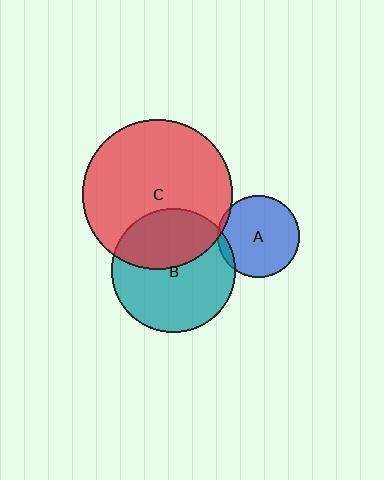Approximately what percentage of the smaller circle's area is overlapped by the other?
Approximately 40%.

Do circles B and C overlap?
Yes.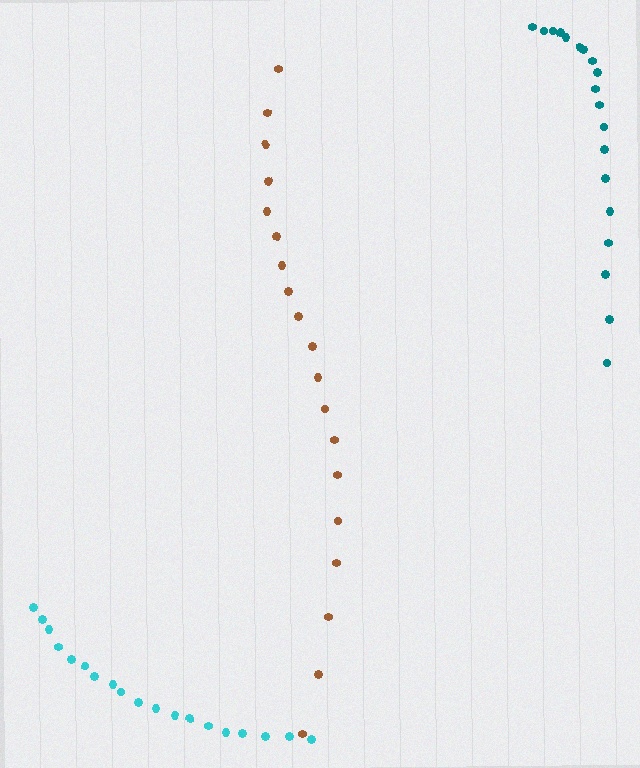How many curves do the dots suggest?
There are 3 distinct paths.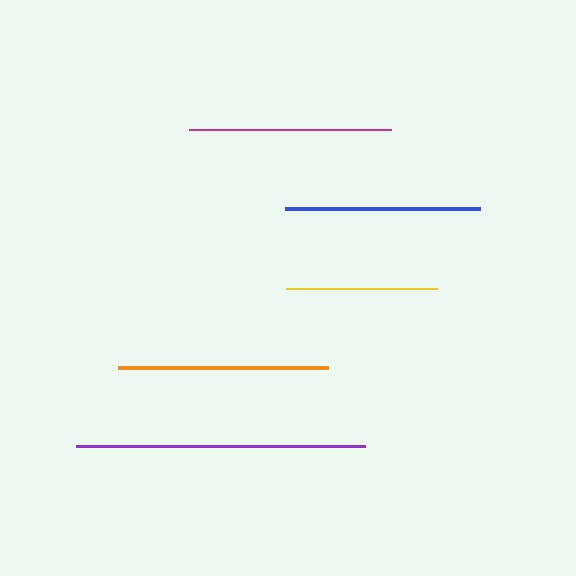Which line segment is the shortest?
The yellow line is the shortest at approximately 151 pixels.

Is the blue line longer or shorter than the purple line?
The purple line is longer than the blue line.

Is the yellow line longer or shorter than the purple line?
The purple line is longer than the yellow line.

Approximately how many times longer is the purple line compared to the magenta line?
The purple line is approximately 1.4 times the length of the magenta line.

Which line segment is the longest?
The purple line is the longest at approximately 289 pixels.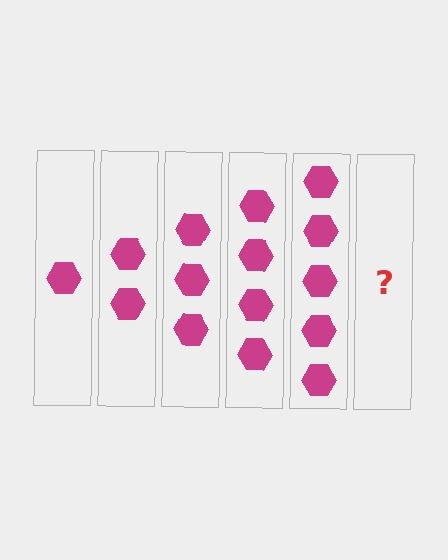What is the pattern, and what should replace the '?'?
The pattern is that each step adds one more hexagon. The '?' should be 6 hexagons.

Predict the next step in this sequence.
The next step is 6 hexagons.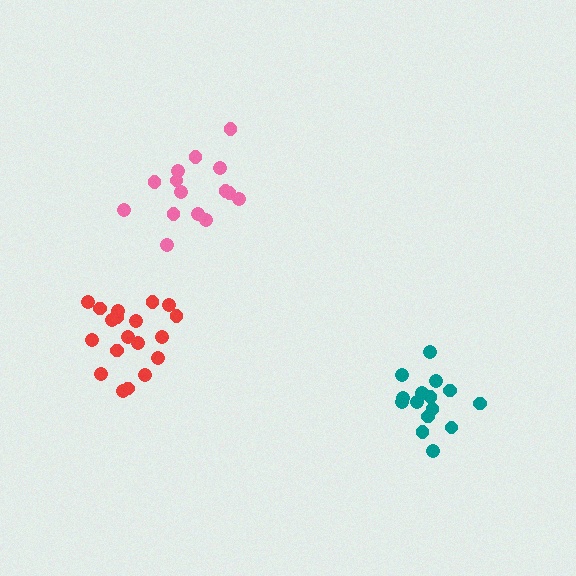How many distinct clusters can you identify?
There are 3 distinct clusters.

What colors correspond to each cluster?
The clusters are colored: pink, red, teal.